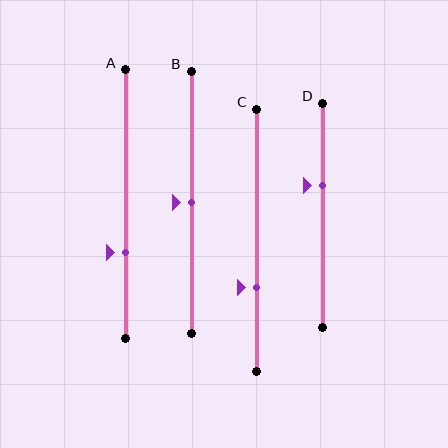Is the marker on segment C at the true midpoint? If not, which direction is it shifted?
No, the marker on segment C is shifted downward by about 18% of the segment length.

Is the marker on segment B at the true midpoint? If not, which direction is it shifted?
Yes, the marker on segment B is at the true midpoint.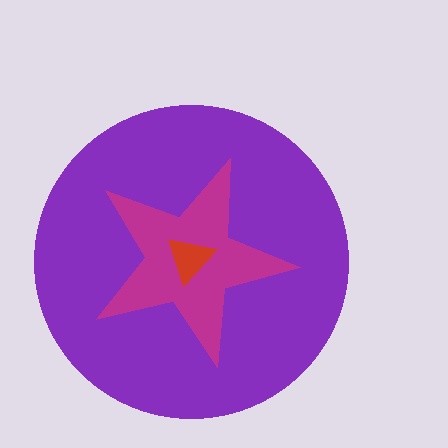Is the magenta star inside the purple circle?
Yes.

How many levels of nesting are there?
3.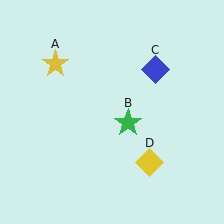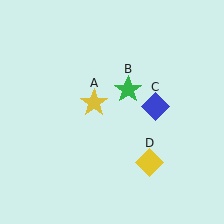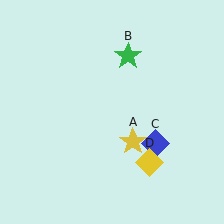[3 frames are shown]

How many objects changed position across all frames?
3 objects changed position: yellow star (object A), green star (object B), blue diamond (object C).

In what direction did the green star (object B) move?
The green star (object B) moved up.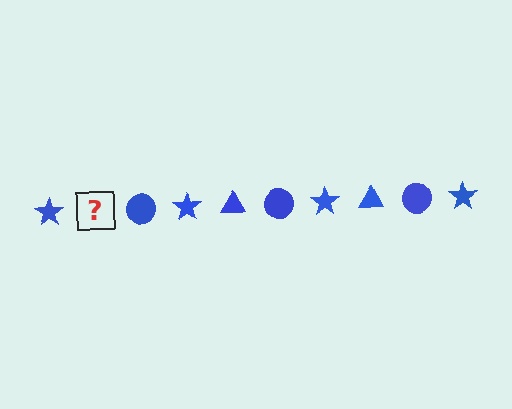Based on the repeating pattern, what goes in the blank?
The blank should be a blue triangle.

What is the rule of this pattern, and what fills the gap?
The rule is that the pattern cycles through star, triangle, circle shapes in blue. The gap should be filled with a blue triangle.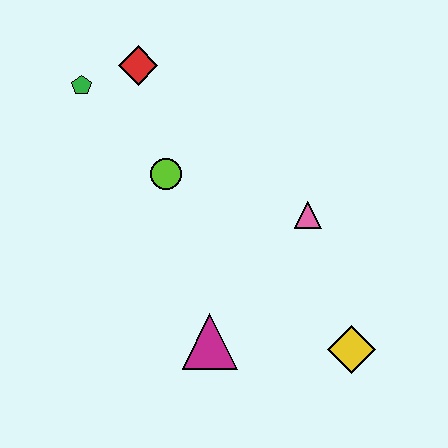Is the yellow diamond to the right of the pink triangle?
Yes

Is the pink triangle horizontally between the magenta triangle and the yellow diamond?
Yes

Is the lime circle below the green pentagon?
Yes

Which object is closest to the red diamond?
The green pentagon is closest to the red diamond.